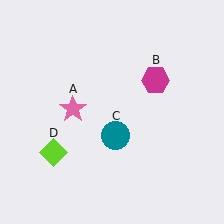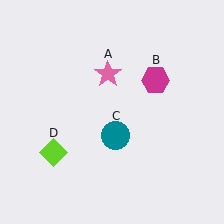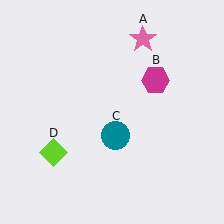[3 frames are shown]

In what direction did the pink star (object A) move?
The pink star (object A) moved up and to the right.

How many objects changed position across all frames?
1 object changed position: pink star (object A).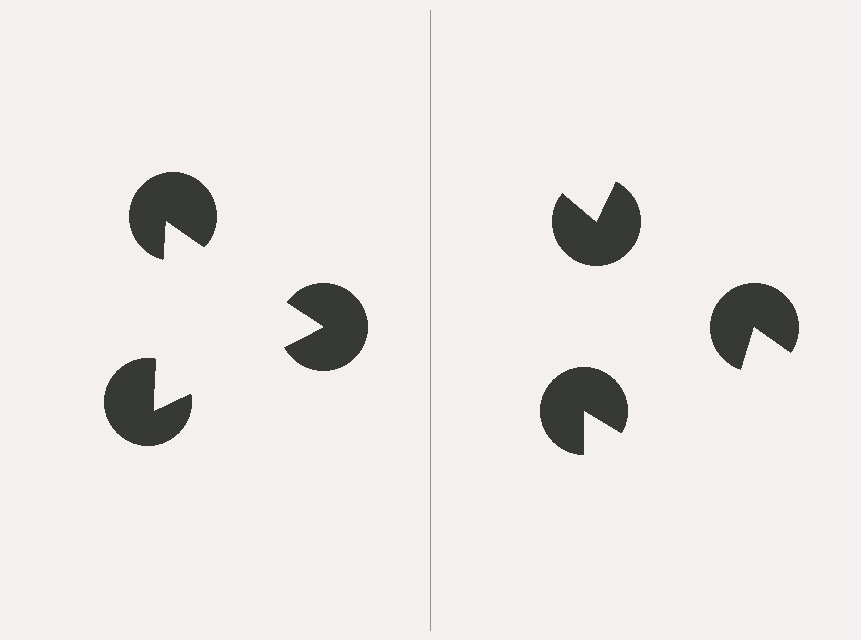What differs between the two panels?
The pac-man discs are positioned identically on both sides; only the wedge orientations differ. On the left they align to a triangle; on the right they are misaligned.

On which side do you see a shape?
An illusory triangle appears on the left side. On the right side the wedge cuts are rotated, so no coherent shape forms.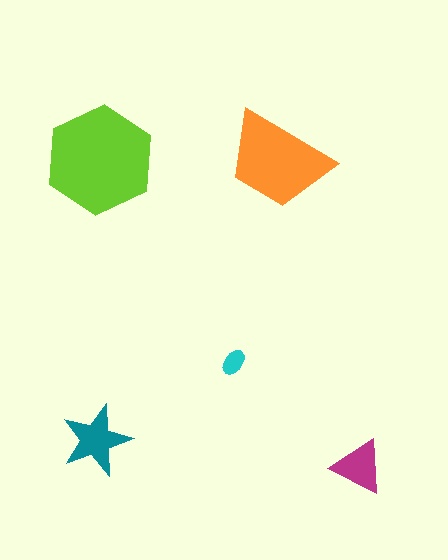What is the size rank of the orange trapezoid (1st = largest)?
2nd.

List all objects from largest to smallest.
The lime hexagon, the orange trapezoid, the teal star, the magenta triangle, the cyan ellipse.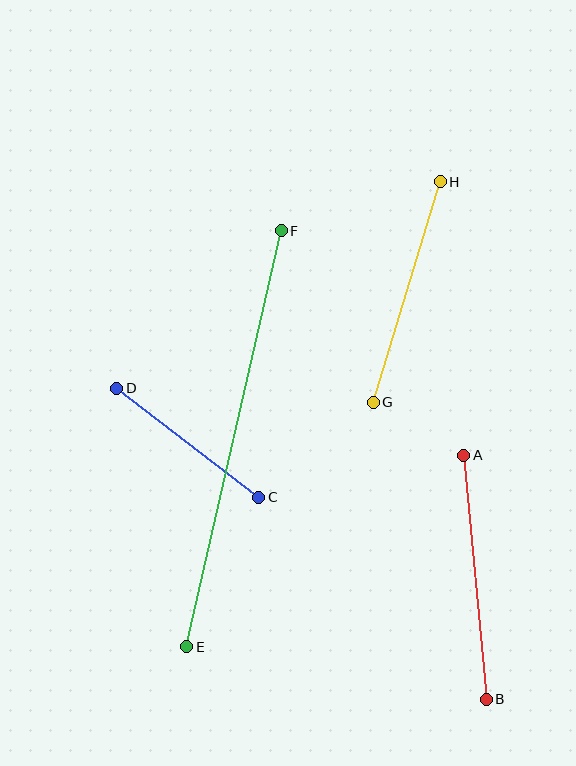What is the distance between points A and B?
The distance is approximately 245 pixels.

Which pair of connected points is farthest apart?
Points E and F are farthest apart.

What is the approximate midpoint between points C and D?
The midpoint is at approximately (188, 443) pixels.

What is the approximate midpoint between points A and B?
The midpoint is at approximately (475, 577) pixels.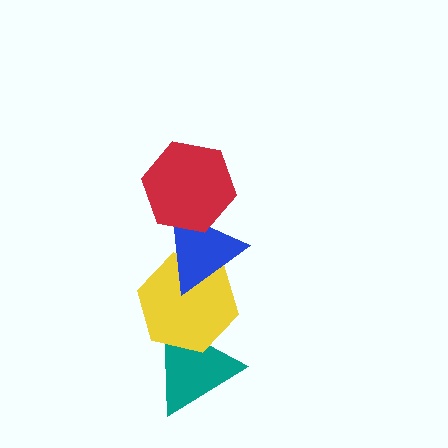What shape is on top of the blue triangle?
The red hexagon is on top of the blue triangle.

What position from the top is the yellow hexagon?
The yellow hexagon is 3rd from the top.